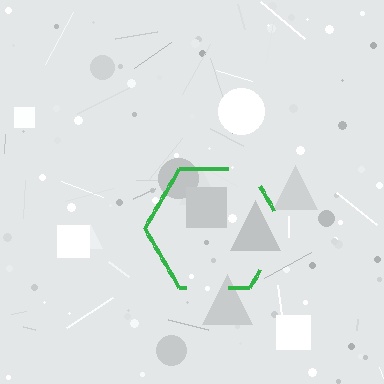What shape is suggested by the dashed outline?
The dashed outline suggests a hexagon.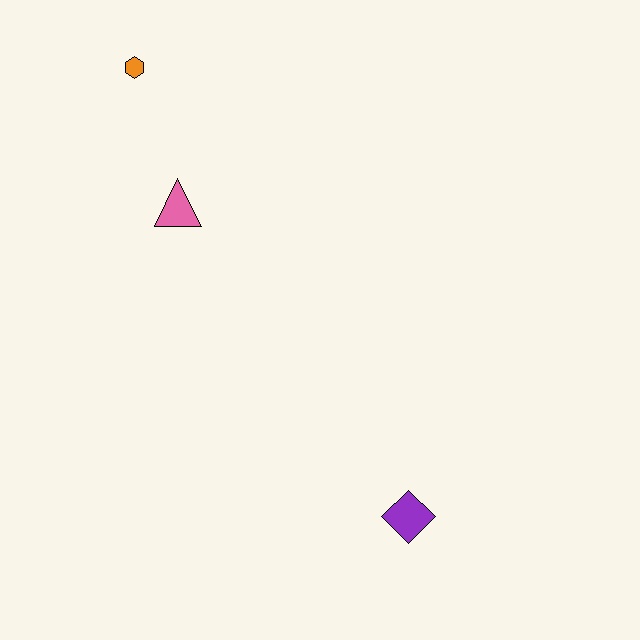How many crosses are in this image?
There are no crosses.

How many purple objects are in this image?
There is 1 purple object.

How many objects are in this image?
There are 3 objects.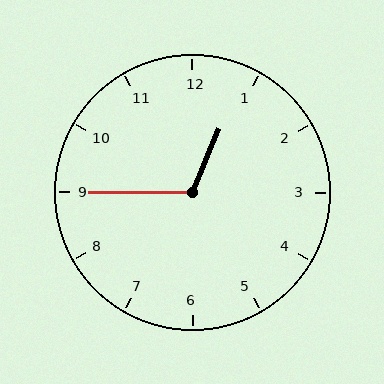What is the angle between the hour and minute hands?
Approximately 112 degrees.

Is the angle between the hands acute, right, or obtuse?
It is obtuse.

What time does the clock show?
12:45.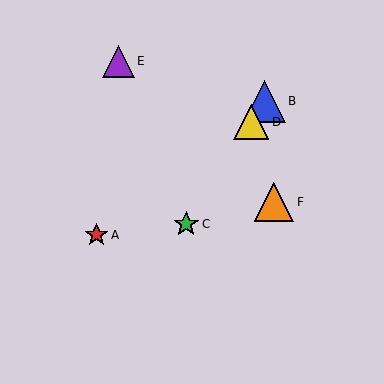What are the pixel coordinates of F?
Object F is at (274, 202).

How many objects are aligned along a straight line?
3 objects (B, C, D) are aligned along a straight line.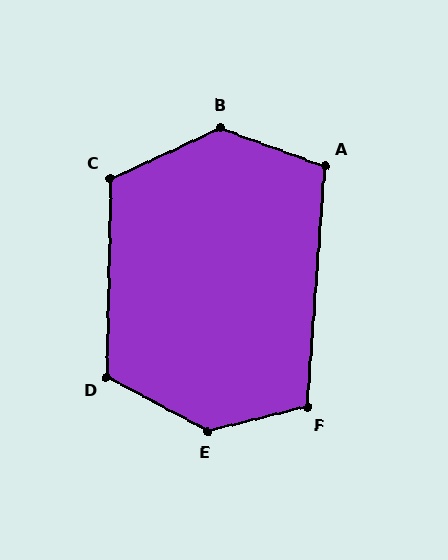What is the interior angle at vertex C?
Approximately 116 degrees (obtuse).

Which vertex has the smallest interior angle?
A, at approximately 106 degrees.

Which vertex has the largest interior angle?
E, at approximately 138 degrees.